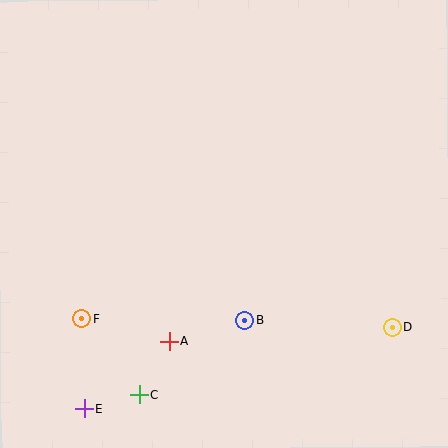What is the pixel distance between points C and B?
The distance between C and B is 129 pixels.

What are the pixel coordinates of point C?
Point C is at (139, 394).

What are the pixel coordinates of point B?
Point B is at (244, 320).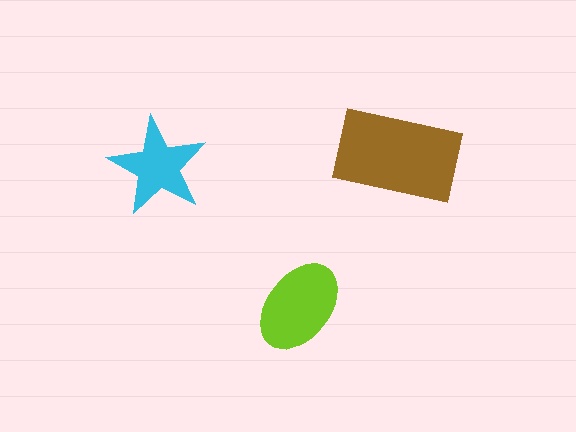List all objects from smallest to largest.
The cyan star, the lime ellipse, the brown rectangle.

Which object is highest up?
The brown rectangle is topmost.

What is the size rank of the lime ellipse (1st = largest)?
2nd.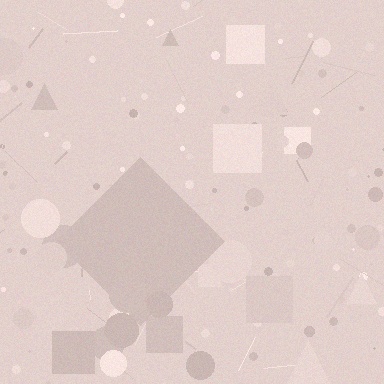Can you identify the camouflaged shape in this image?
The camouflaged shape is a diamond.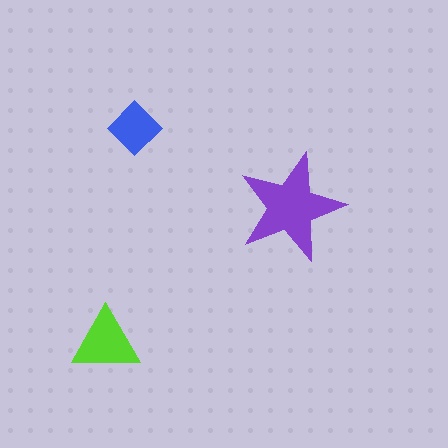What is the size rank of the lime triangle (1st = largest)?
2nd.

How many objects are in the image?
There are 3 objects in the image.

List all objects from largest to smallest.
The purple star, the lime triangle, the blue diamond.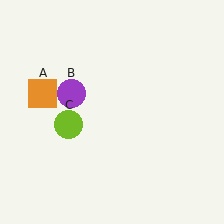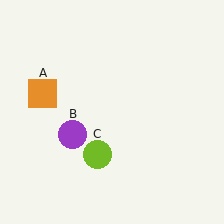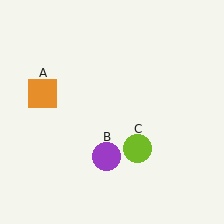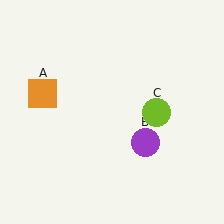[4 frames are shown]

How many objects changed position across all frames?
2 objects changed position: purple circle (object B), lime circle (object C).